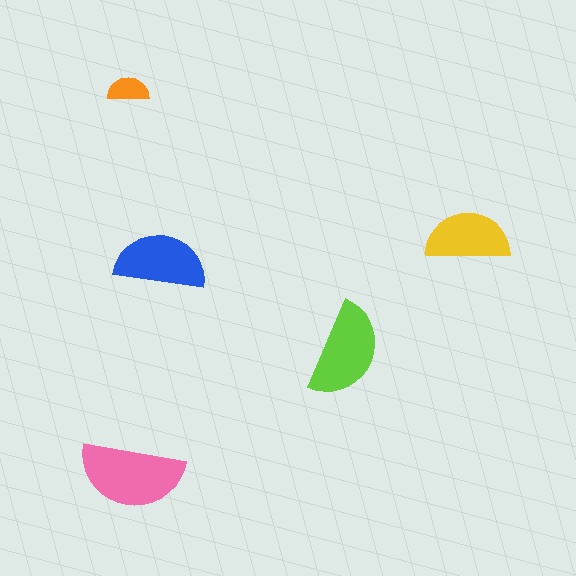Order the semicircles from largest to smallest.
the pink one, the lime one, the blue one, the yellow one, the orange one.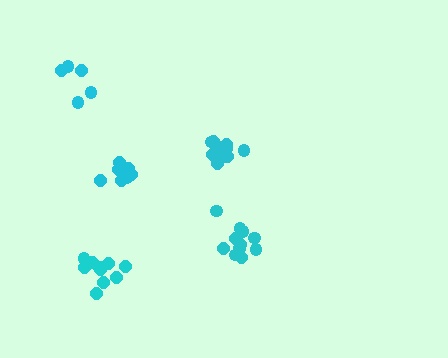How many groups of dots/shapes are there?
There are 5 groups.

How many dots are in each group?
Group 1: 7 dots, Group 2: 11 dots, Group 3: 11 dots, Group 4: 5 dots, Group 5: 10 dots (44 total).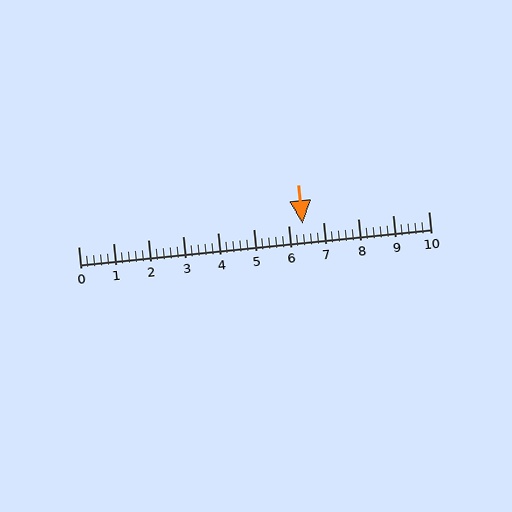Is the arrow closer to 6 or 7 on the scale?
The arrow is closer to 6.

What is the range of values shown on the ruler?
The ruler shows values from 0 to 10.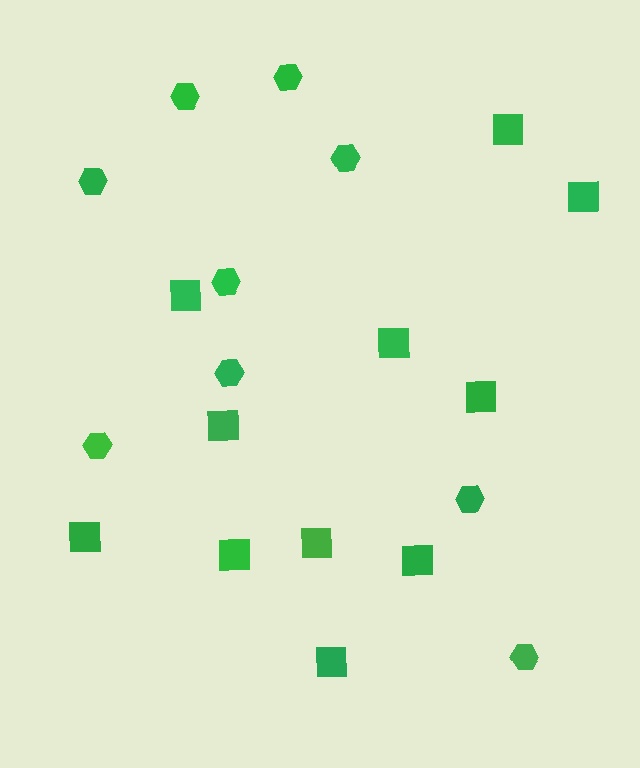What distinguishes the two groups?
There are 2 groups: one group of hexagons (9) and one group of squares (11).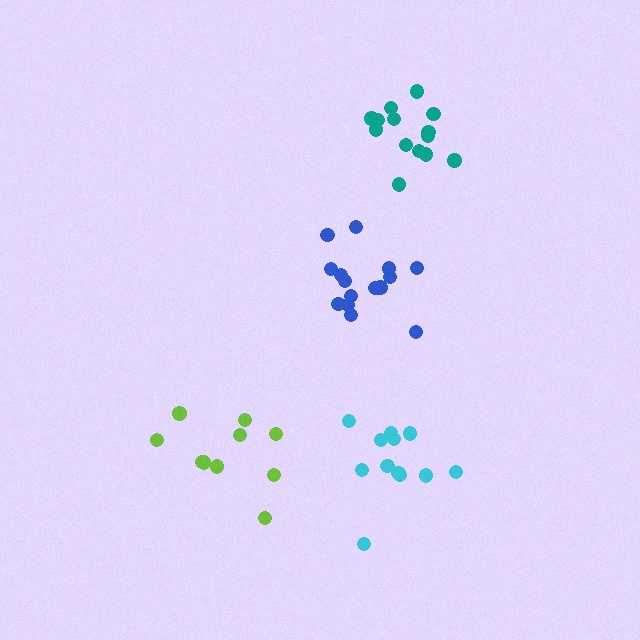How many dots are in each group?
Group 1: 10 dots, Group 2: 12 dots, Group 3: 14 dots, Group 4: 15 dots (51 total).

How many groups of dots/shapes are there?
There are 4 groups.